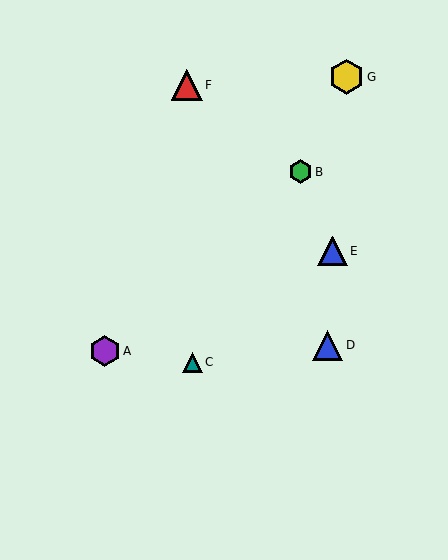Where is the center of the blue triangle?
The center of the blue triangle is at (333, 251).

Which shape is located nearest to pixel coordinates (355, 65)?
The yellow hexagon (labeled G) at (347, 77) is nearest to that location.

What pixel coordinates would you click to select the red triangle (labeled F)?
Click at (187, 85) to select the red triangle F.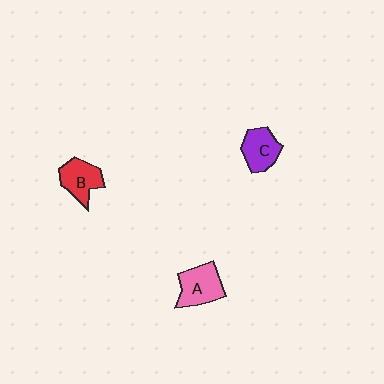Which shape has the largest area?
Shape A (pink).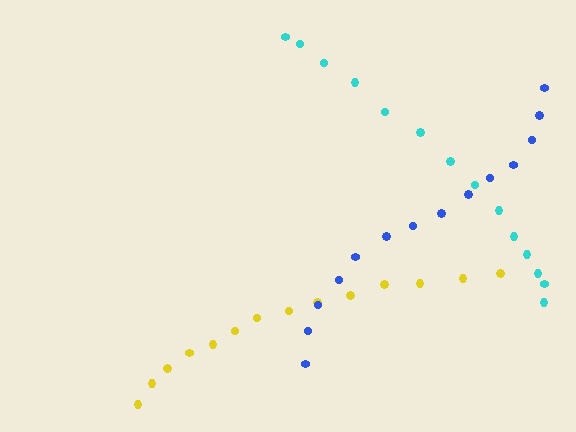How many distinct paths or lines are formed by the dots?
There are 3 distinct paths.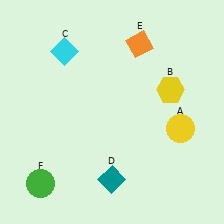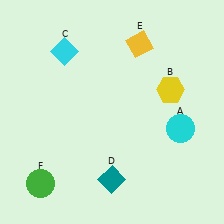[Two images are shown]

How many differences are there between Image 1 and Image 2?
There are 2 differences between the two images.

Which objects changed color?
A changed from yellow to cyan. E changed from orange to yellow.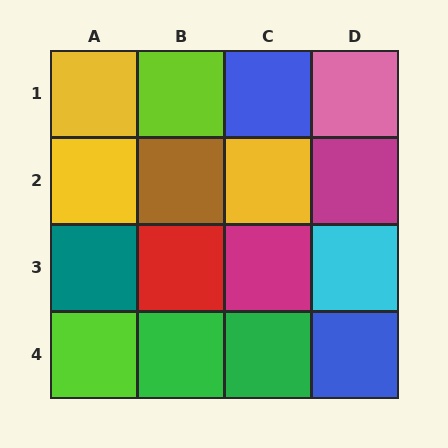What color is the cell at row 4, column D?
Blue.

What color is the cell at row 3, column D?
Cyan.